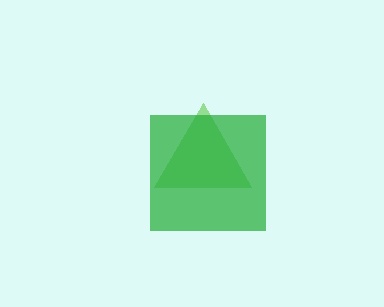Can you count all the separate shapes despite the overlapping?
Yes, there are 2 separate shapes.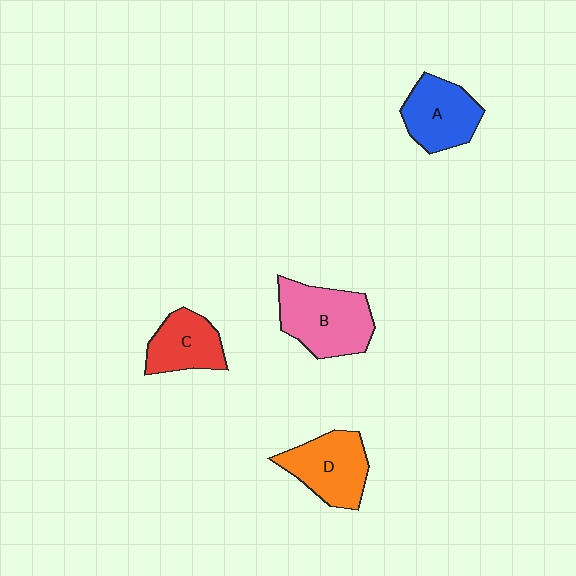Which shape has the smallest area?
Shape C (red).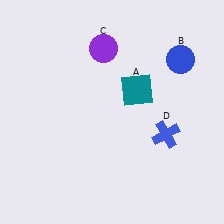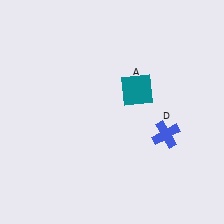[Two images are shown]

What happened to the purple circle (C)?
The purple circle (C) was removed in Image 2. It was in the top-left area of Image 1.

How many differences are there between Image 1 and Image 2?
There are 2 differences between the two images.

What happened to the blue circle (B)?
The blue circle (B) was removed in Image 2. It was in the top-right area of Image 1.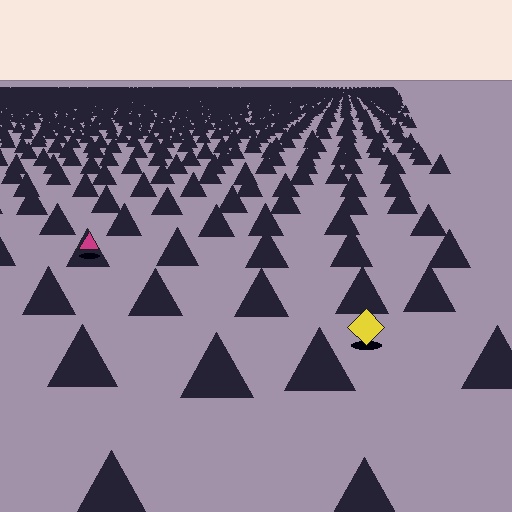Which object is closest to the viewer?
The yellow diamond is closest. The texture marks near it are larger and more spread out.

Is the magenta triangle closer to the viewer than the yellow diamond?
No. The yellow diamond is closer — you can tell from the texture gradient: the ground texture is coarser near it.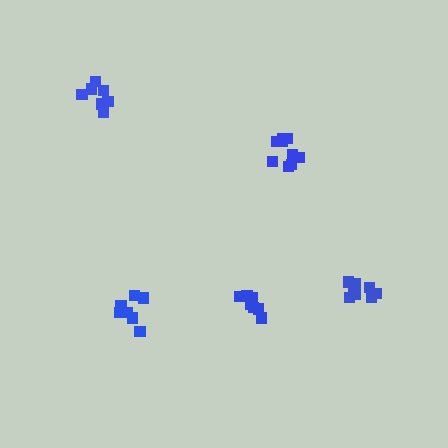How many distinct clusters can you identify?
There are 5 distinct clusters.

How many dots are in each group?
Group 1: 8 dots, Group 2: 8 dots, Group 3: 7 dots, Group 4: 9 dots, Group 5: 7 dots (39 total).